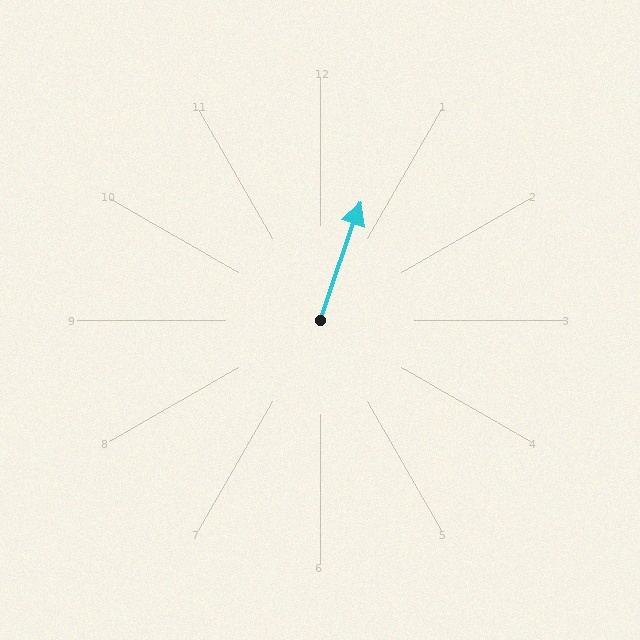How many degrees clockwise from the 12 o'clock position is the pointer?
Approximately 19 degrees.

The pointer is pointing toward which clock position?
Roughly 1 o'clock.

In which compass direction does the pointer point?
North.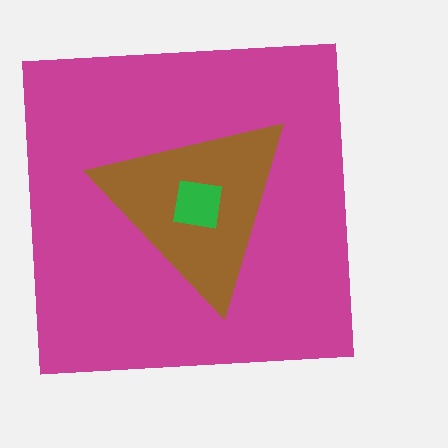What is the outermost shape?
The magenta square.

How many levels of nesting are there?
3.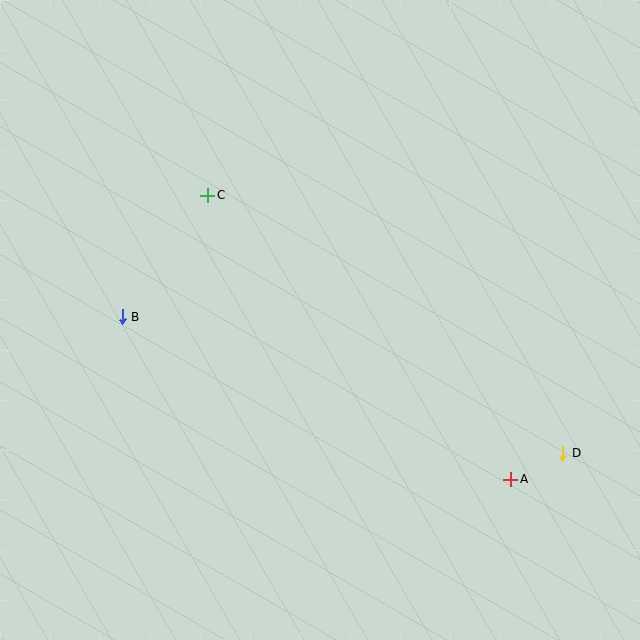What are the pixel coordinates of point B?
Point B is at (122, 317).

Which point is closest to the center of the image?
Point C at (208, 195) is closest to the center.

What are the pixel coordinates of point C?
Point C is at (208, 195).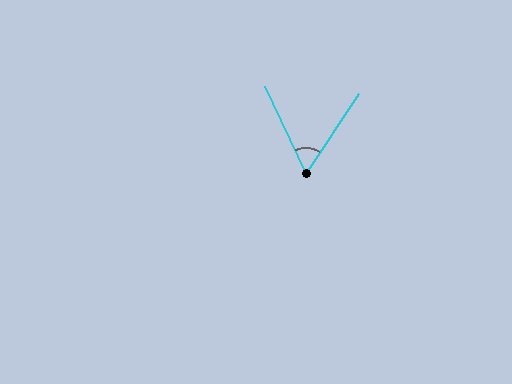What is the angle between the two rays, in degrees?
Approximately 59 degrees.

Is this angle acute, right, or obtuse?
It is acute.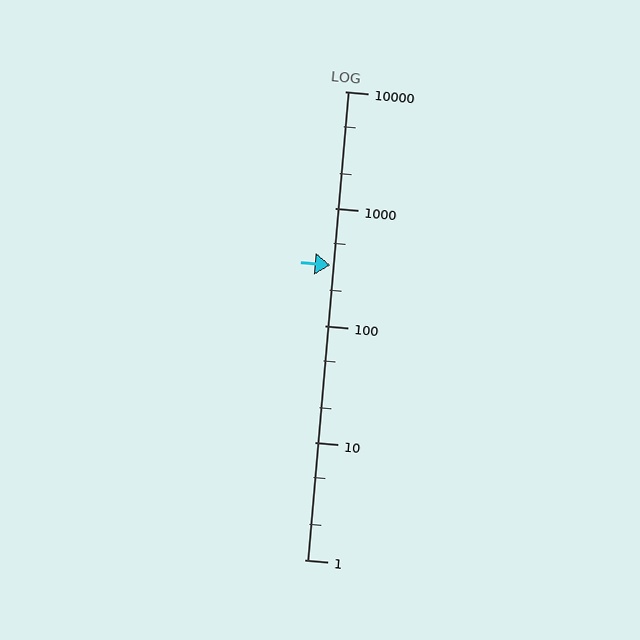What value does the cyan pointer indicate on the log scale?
The pointer indicates approximately 330.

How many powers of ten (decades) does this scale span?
The scale spans 4 decades, from 1 to 10000.